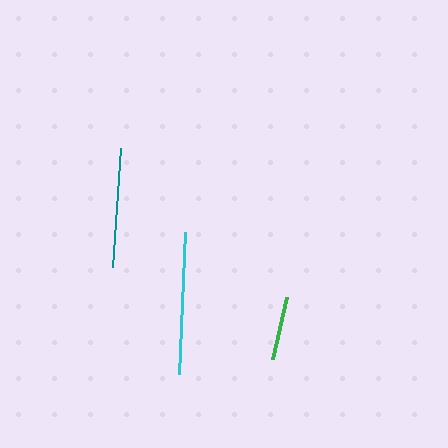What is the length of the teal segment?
The teal segment is approximately 119 pixels long.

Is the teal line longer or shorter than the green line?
The teal line is longer than the green line.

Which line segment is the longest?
The cyan line is the longest at approximately 142 pixels.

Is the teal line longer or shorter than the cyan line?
The cyan line is longer than the teal line.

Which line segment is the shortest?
The green line is the shortest at approximately 63 pixels.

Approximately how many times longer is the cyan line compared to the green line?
The cyan line is approximately 2.3 times the length of the green line.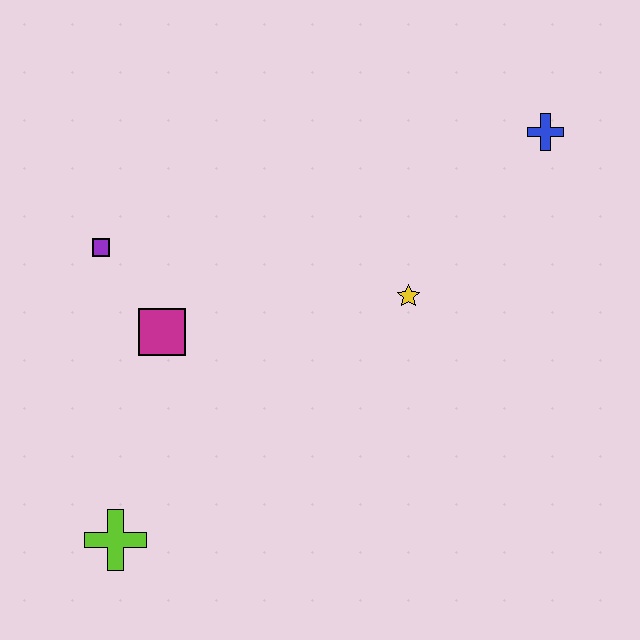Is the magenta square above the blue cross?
No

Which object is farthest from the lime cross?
The blue cross is farthest from the lime cross.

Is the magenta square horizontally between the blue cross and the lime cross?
Yes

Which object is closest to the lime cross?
The magenta square is closest to the lime cross.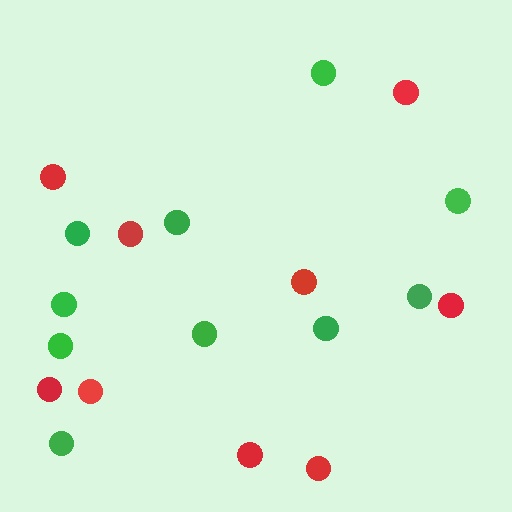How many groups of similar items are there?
There are 2 groups: one group of red circles (9) and one group of green circles (10).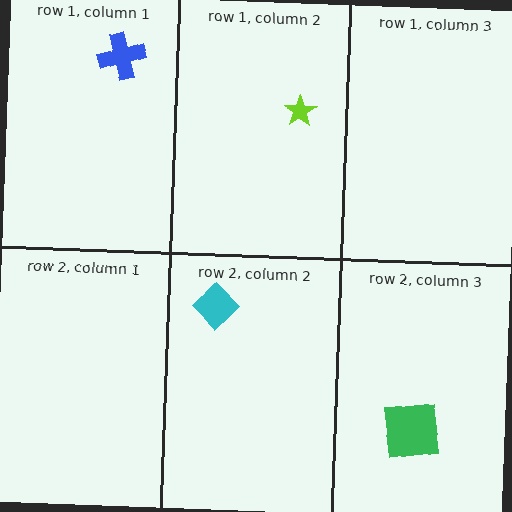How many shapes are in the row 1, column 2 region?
1.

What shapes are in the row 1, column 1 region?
The blue cross.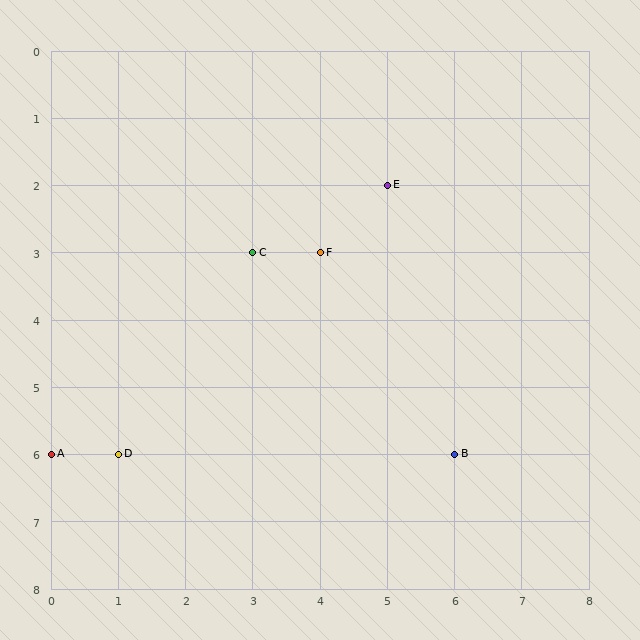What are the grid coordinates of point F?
Point F is at grid coordinates (4, 3).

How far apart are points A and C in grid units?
Points A and C are 3 columns and 3 rows apart (about 4.2 grid units diagonally).